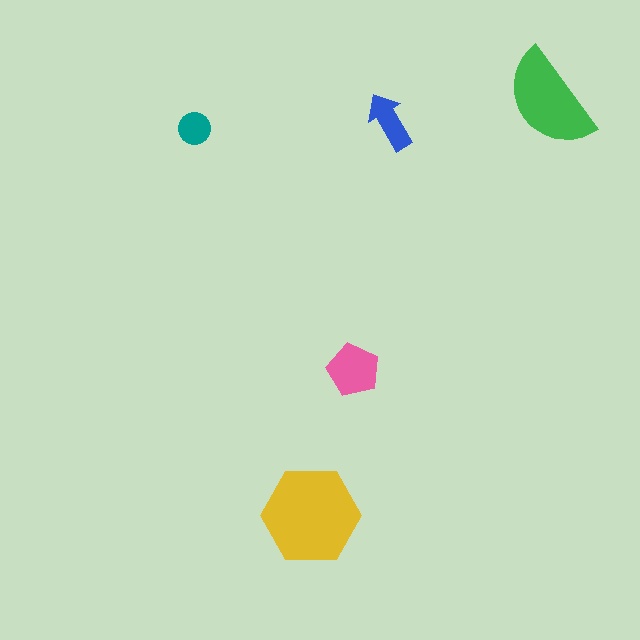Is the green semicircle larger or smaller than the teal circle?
Larger.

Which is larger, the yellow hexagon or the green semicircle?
The yellow hexagon.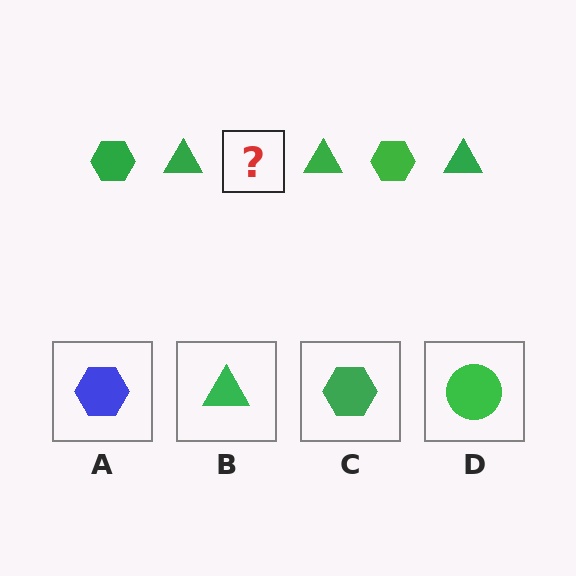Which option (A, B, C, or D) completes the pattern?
C.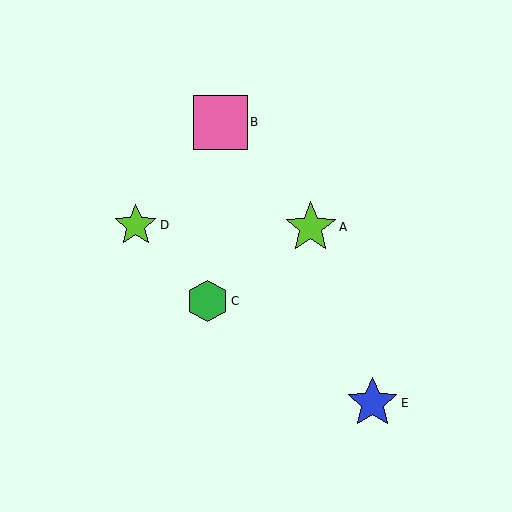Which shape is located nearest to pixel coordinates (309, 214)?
The lime star (labeled A) at (311, 227) is nearest to that location.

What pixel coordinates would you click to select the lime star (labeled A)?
Click at (311, 227) to select the lime star A.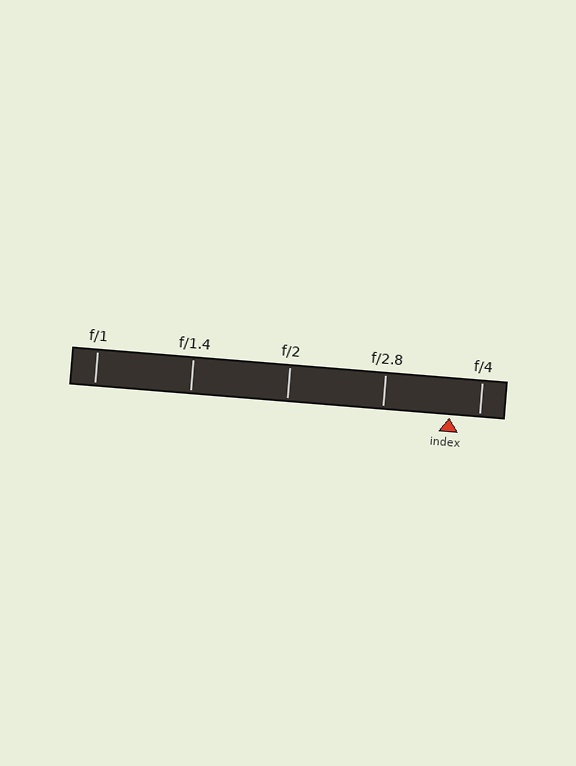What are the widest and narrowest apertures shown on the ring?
The widest aperture shown is f/1 and the narrowest is f/4.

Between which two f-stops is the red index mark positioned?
The index mark is between f/2.8 and f/4.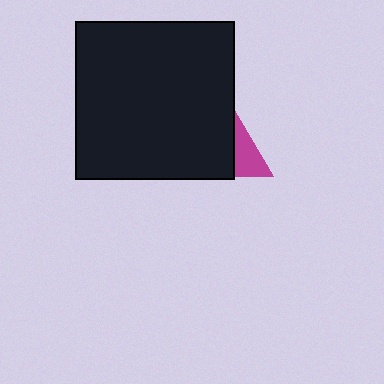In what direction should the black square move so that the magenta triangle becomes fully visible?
The black square should move left. That is the shortest direction to clear the overlap and leave the magenta triangle fully visible.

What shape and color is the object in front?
The object in front is a black square.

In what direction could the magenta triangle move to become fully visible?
The magenta triangle could move right. That would shift it out from behind the black square entirely.